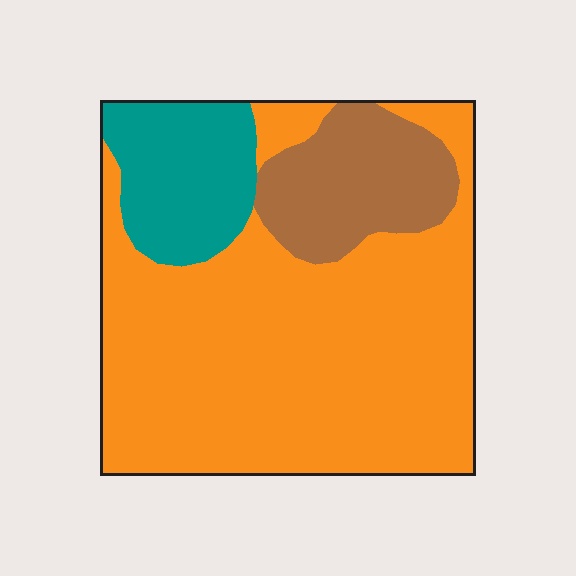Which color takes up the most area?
Orange, at roughly 70%.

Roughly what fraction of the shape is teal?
Teal takes up less than a quarter of the shape.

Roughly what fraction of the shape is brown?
Brown takes up about one sixth (1/6) of the shape.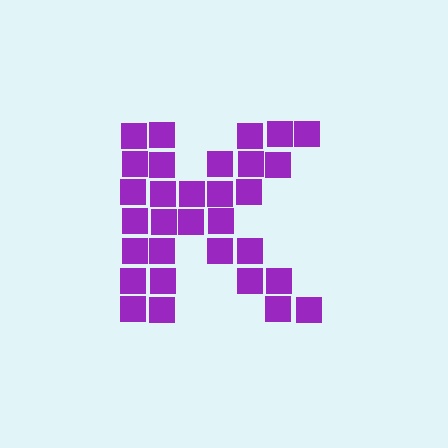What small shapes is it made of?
It is made of small squares.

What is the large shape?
The large shape is the letter K.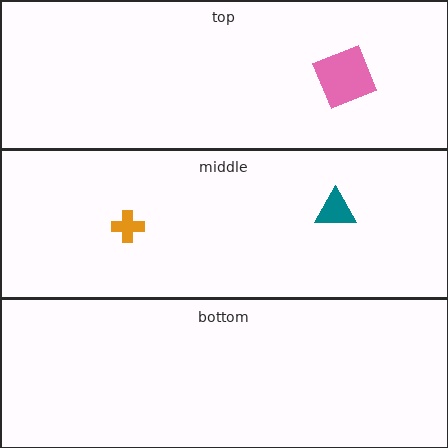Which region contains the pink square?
The top region.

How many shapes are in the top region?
1.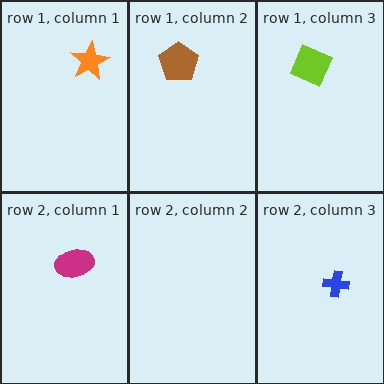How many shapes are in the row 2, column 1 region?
1.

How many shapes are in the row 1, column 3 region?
1.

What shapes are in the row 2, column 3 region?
The blue cross.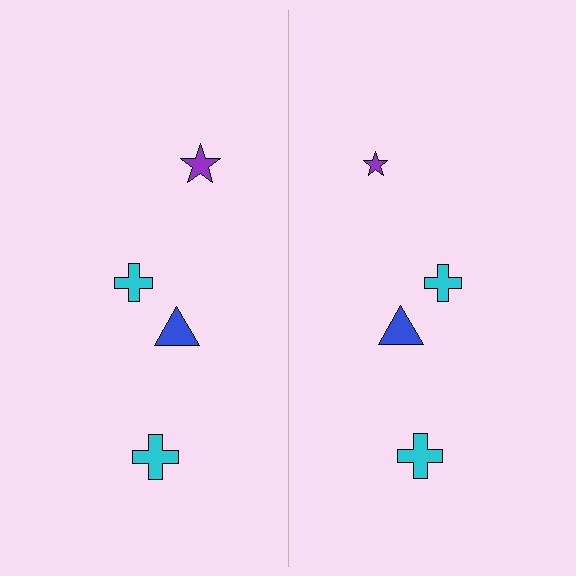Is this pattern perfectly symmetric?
No, the pattern is not perfectly symmetric. The purple star on the right side has a different size than its mirror counterpart.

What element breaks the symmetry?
The purple star on the right side has a different size than its mirror counterpart.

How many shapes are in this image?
There are 8 shapes in this image.